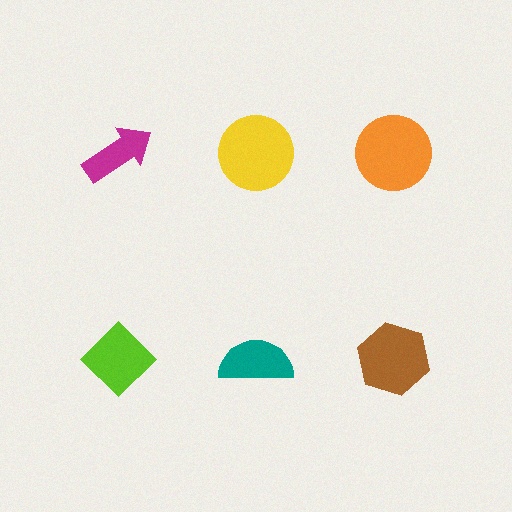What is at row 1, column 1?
A magenta arrow.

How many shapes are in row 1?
3 shapes.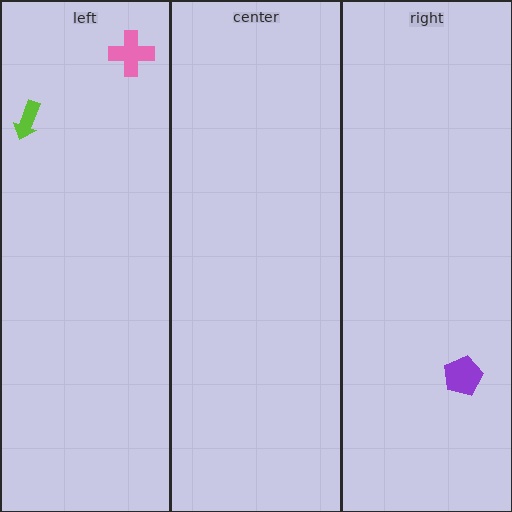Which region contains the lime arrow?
The left region.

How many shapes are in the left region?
2.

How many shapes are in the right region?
1.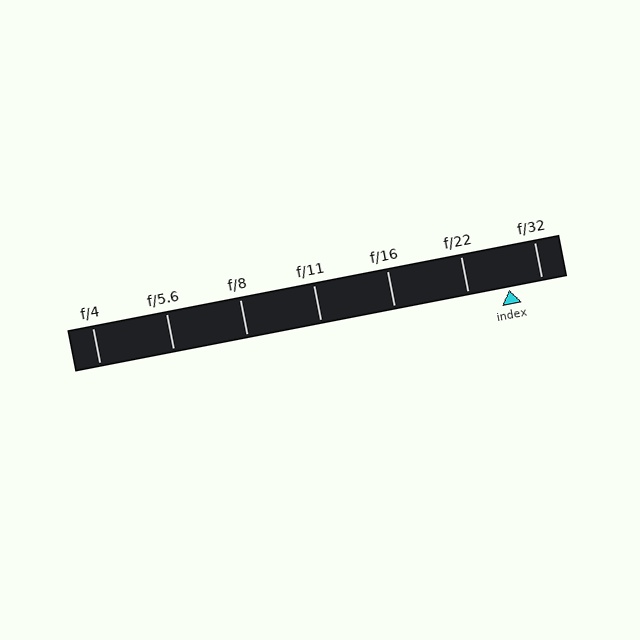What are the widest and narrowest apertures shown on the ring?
The widest aperture shown is f/4 and the narrowest is f/32.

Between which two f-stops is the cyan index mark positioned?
The index mark is between f/22 and f/32.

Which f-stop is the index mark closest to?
The index mark is closest to f/32.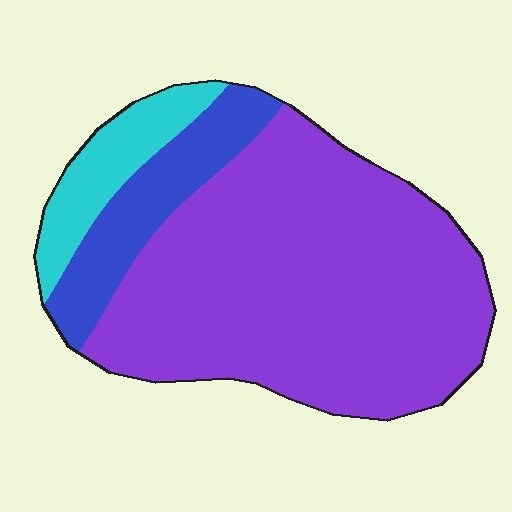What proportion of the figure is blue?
Blue covers around 15% of the figure.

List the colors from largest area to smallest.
From largest to smallest: purple, blue, cyan.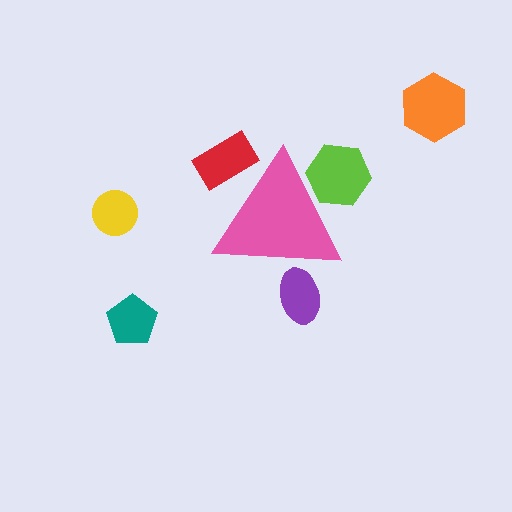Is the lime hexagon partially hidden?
Yes, the lime hexagon is partially hidden behind the pink triangle.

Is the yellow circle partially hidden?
No, the yellow circle is fully visible.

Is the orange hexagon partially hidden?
No, the orange hexagon is fully visible.